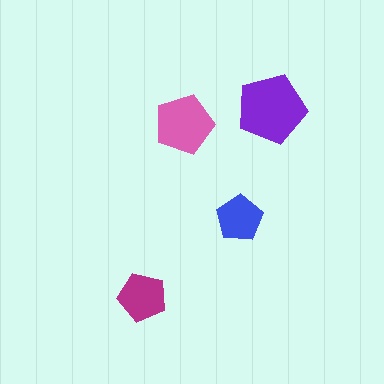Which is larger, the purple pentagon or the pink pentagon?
The purple one.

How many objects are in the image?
There are 4 objects in the image.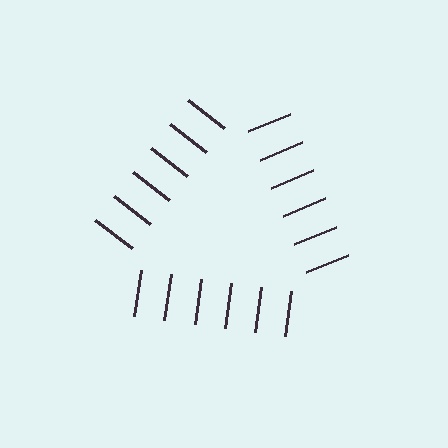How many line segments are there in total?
18 — 6 along each of the 3 edges.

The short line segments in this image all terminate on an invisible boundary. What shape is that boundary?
An illusory triangle — the line segments terminate on its edges but no continuous stroke is drawn.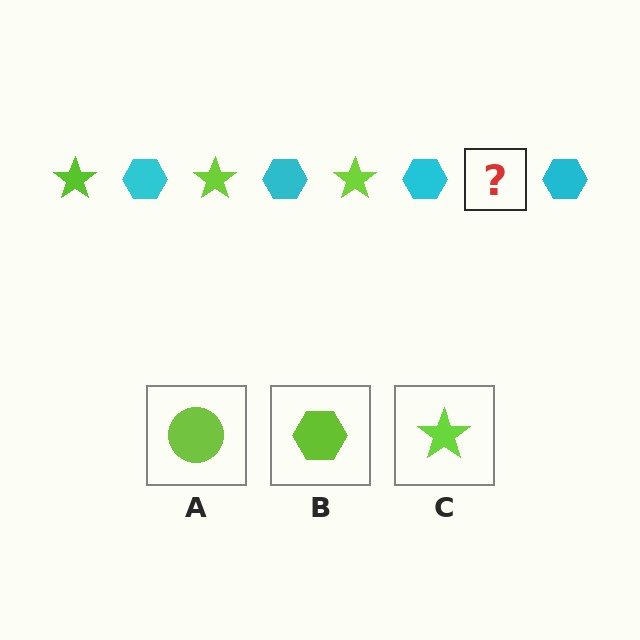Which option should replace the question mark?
Option C.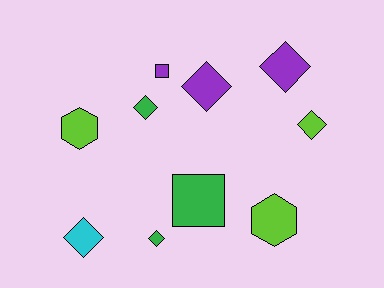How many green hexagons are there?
There are no green hexagons.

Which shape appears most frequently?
Diamond, with 6 objects.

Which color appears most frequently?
Purple, with 3 objects.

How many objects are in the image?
There are 10 objects.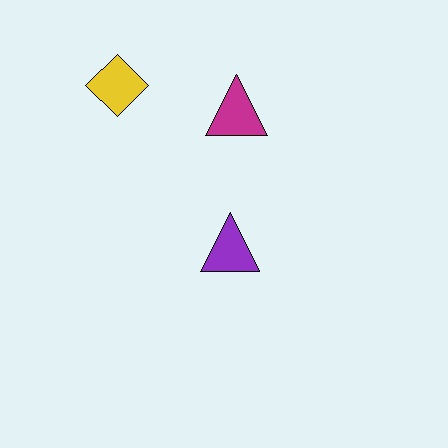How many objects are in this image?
There are 3 objects.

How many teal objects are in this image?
There are no teal objects.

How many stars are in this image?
There are no stars.